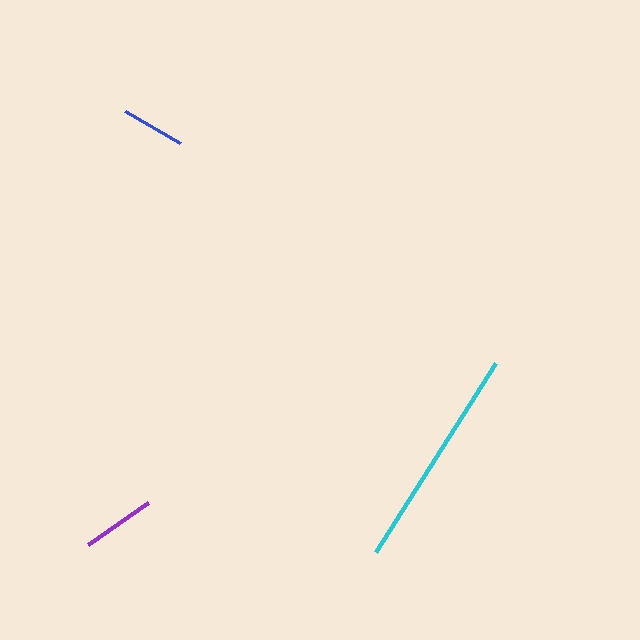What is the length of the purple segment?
The purple segment is approximately 73 pixels long.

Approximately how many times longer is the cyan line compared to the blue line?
The cyan line is approximately 3.5 times the length of the blue line.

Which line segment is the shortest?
The blue line is the shortest at approximately 64 pixels.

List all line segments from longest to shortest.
From longest to shortest: cyan, purple, blue.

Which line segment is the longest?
The cyan line is the longest at approximately 223 pixels.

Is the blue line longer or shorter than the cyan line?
The cyan line is longer than the blue line.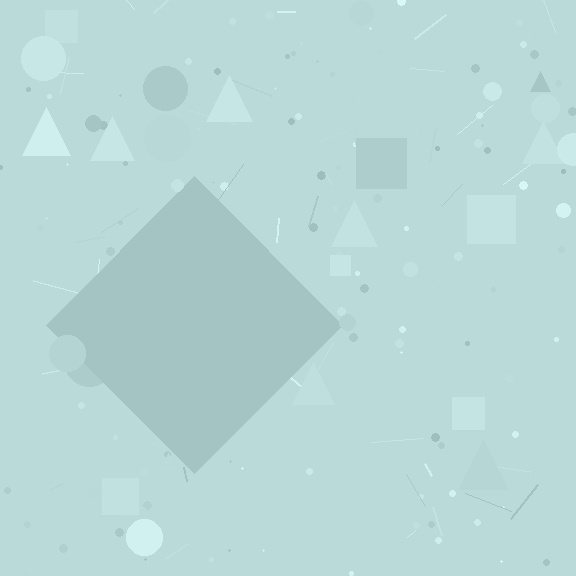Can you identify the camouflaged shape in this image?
The camouflaged shape is a diamond.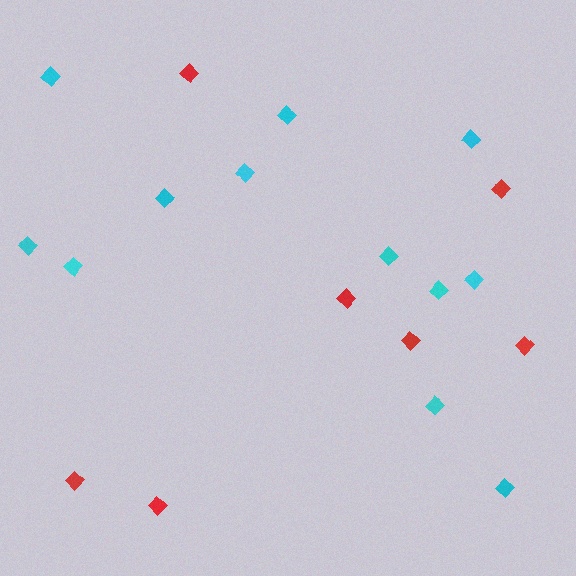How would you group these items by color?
There are 2 groups: one group of cyan diamonds (12) and one group of red diamonds (7).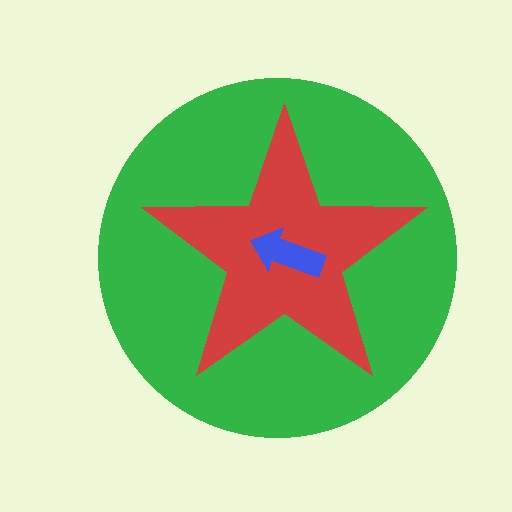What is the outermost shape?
The green circle.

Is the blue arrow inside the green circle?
Yes.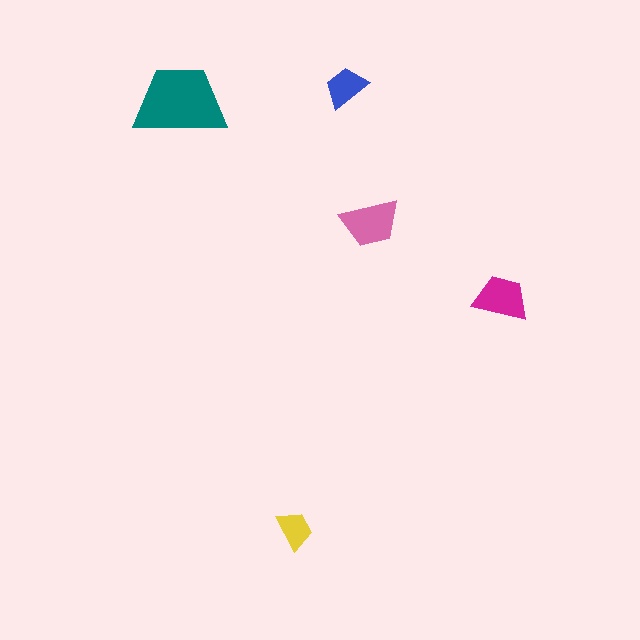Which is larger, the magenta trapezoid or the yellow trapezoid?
The magenta one.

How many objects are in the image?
There are 5 objects in the image.